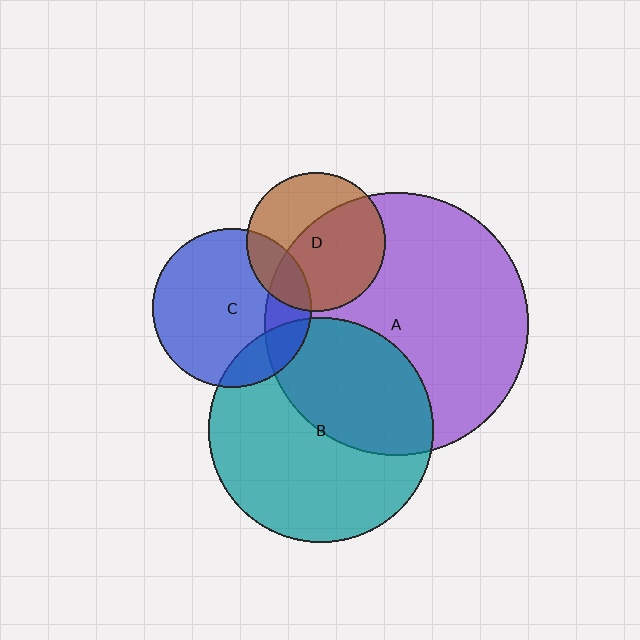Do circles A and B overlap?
Yes.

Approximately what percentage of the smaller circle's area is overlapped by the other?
Approximately 40%.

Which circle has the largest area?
Circle A (purple).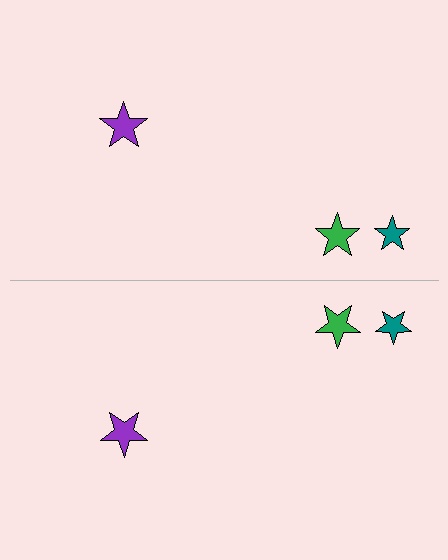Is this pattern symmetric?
Yes, this pattern has bilateral (reflection) symmetry.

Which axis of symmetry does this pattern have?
The pattern has a horizontal axis of symmetry running through the center of the image.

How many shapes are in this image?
There are 6 shapes in this image.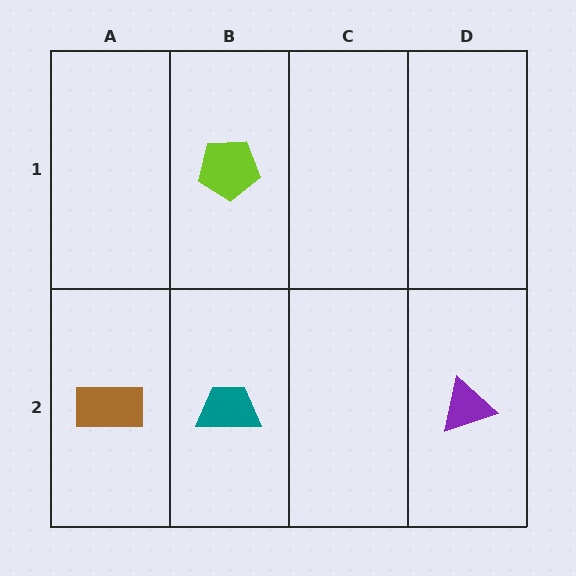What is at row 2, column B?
A teal trapezoid.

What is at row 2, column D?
A purple triangle.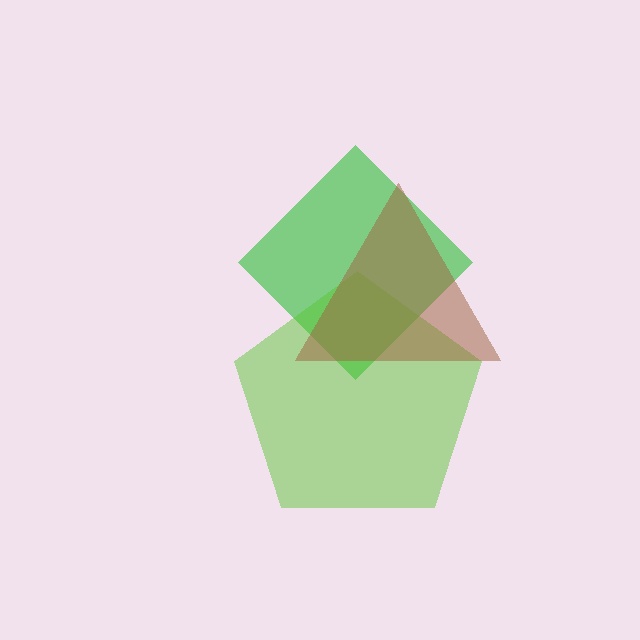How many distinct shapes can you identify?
There are 3 distinct shapes: a green diamond, a lime pentagon, a brown triangle.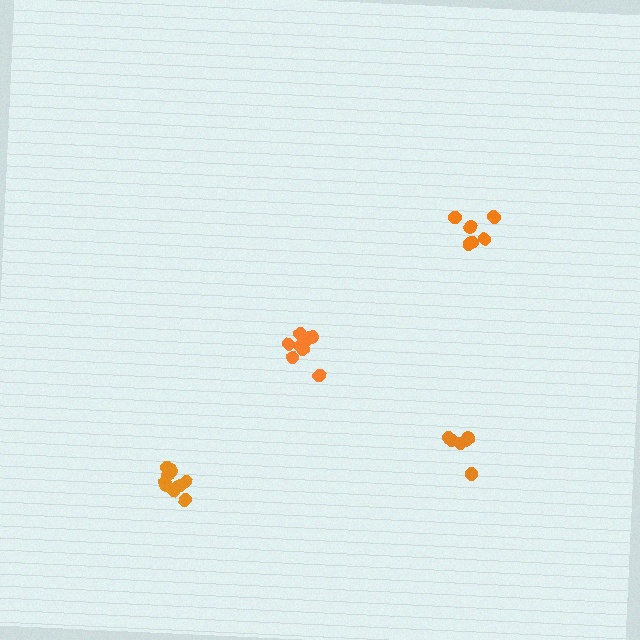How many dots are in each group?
Group 1: 9 dots, Group 2: 7 dots, Group 3: 8 dots, Group 4: 7 dots (31 total).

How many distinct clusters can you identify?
There are 4 distinct clusters.